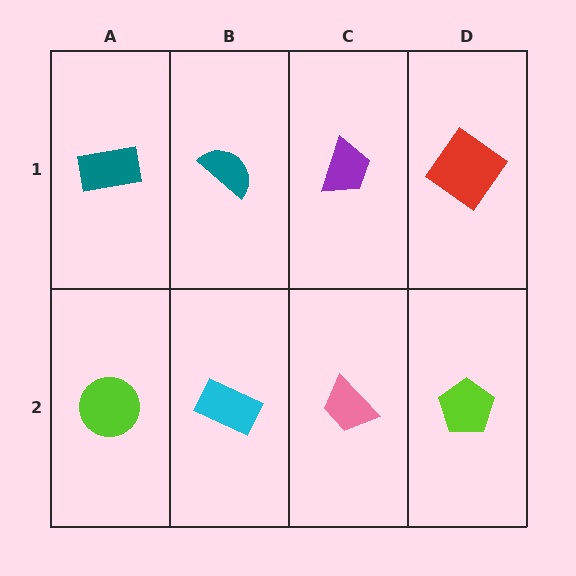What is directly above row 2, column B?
A teal semicircle.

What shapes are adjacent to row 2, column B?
A teal semicircle (row 1, column B), a lime circle (row 2, column A), a pink trapezoid (row 2, column C).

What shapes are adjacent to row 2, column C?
A purple trapezoid (row 1, column C), a cyan rectangle (row 2, column B), a lime pentagon (row 2, column D).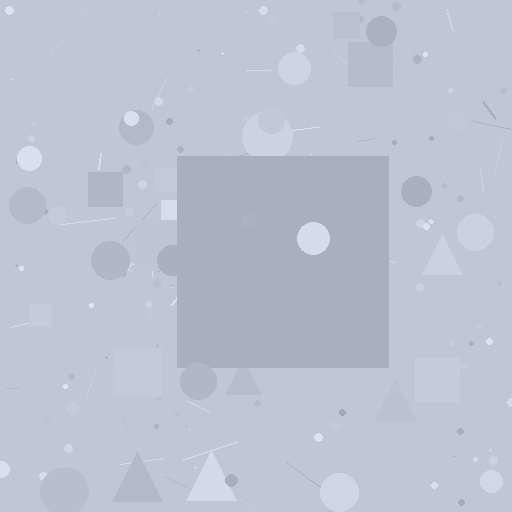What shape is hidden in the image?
A square is hidden in the image.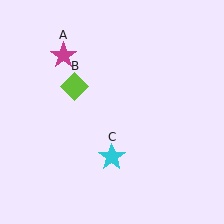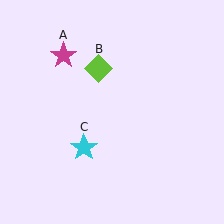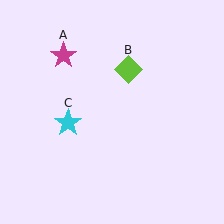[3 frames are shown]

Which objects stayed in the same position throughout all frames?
Magenta star (object A) remained stationary.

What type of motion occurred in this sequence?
The lime diamond (object B), cyan star (object C) rotated clockwise around the center of the scene.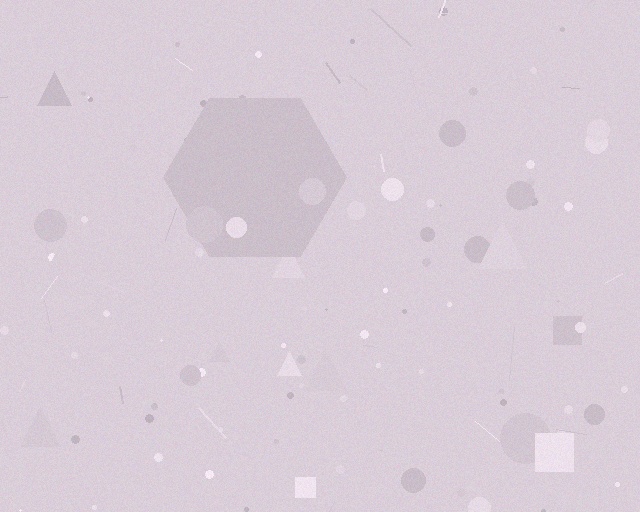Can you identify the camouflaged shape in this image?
The camouflaged shape is a hexagon.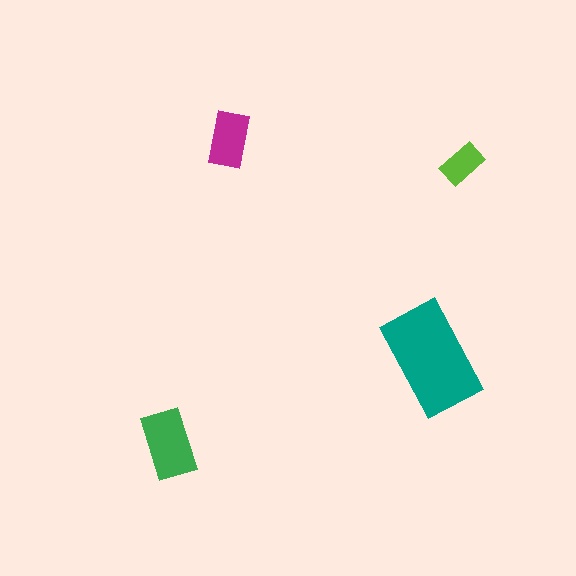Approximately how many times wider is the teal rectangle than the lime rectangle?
About 2.5 times wider.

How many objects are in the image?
There are 4 objects in the image.